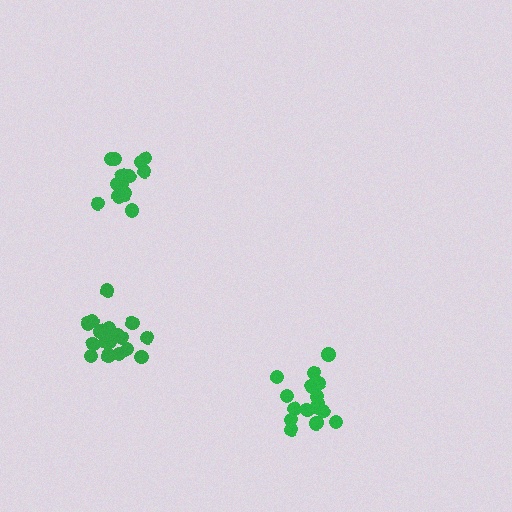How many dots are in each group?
Group 1: 16 dots, Group 2: 19 dots, Group 3: 15 dots (50 total).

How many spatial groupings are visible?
There are 3 spatial groupings.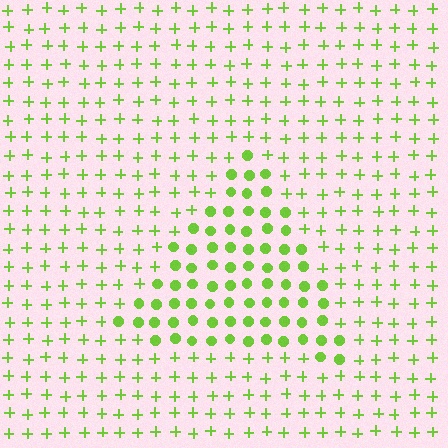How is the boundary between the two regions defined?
The boundary is defined by a change in element shape: circles inside vs. plus signs outside. All elements share the same color and spacing.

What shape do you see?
I see a triangle.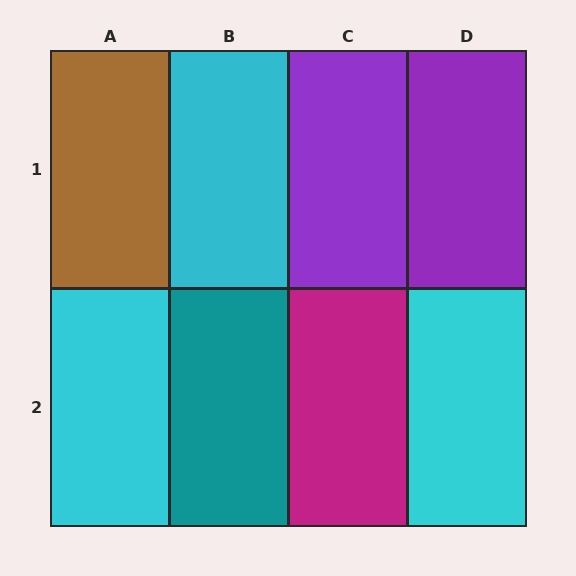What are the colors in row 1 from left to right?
Brown, cyan, purple, purple.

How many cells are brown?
1 cell is brown.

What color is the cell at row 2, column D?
Cyan.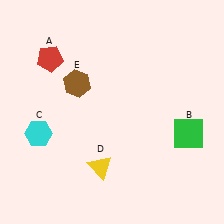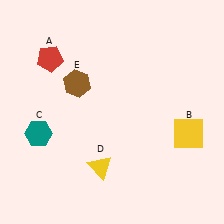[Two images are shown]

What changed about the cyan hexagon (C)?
In Image 1, C is cyan. In Image 2, it changed to teal.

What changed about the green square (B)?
In Image 1, B is green. In Image 2, it changed to yellow.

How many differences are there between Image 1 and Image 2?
There are 2 differences between the two images.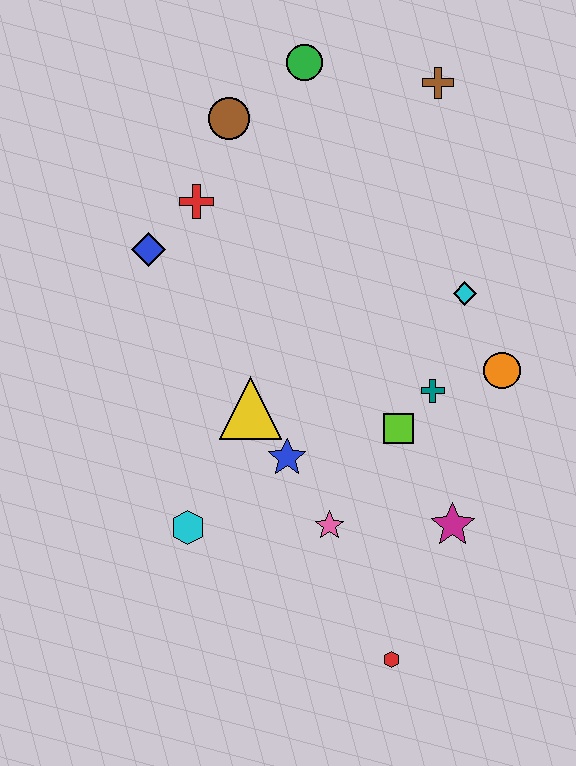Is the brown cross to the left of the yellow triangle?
No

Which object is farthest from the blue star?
The brown cross is farthest from the blue star.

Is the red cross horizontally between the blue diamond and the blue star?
Yes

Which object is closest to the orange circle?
The teal cross is closest to the orange circle.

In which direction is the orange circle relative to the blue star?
The orange circle is to the right of the blue star.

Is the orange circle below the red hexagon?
No